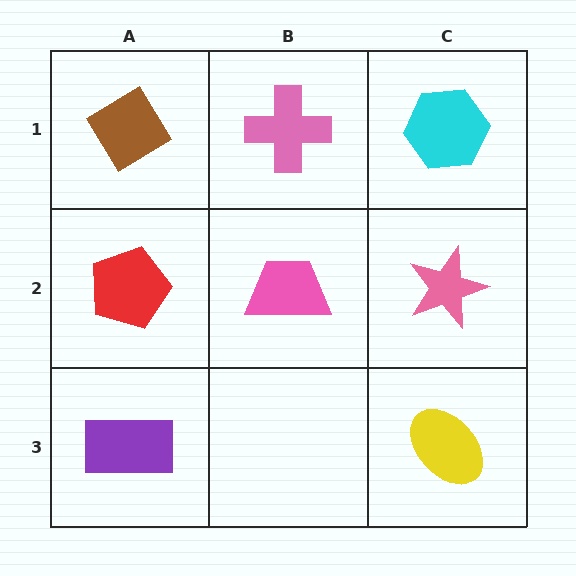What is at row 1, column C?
A cyan hexagon.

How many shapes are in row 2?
3 shapes.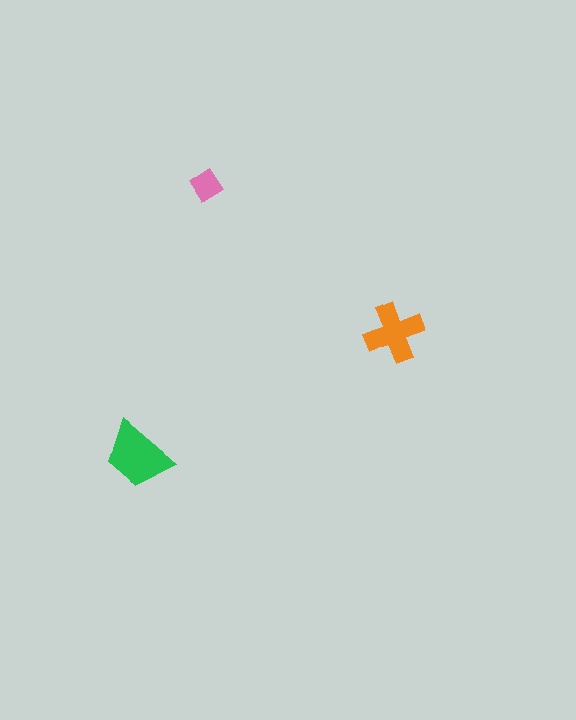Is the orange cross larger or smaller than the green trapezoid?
Smaller.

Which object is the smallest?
The pink diamond.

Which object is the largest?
The green trapezoid.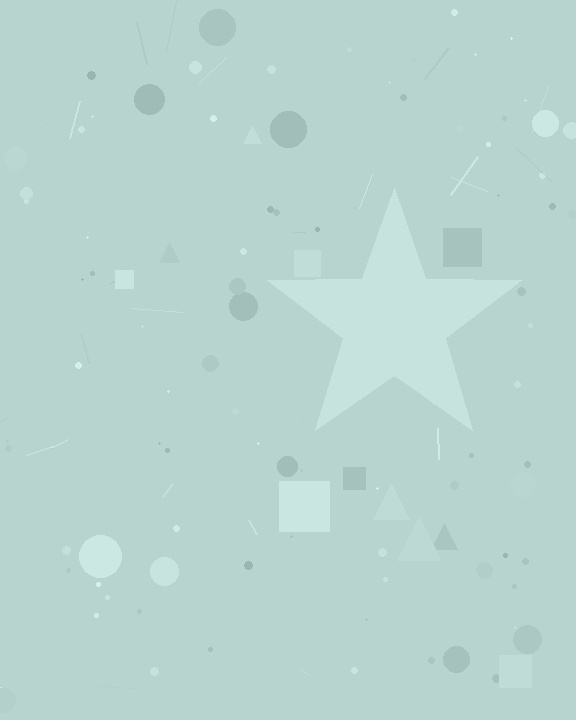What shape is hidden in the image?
A star is hidden in the image.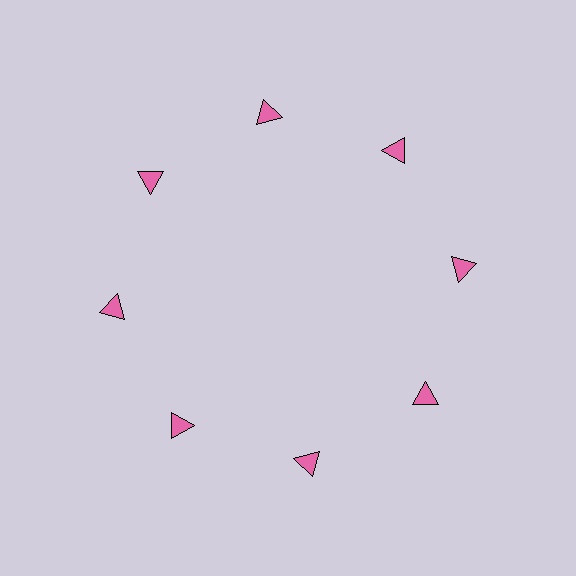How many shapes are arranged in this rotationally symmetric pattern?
There are 8 shapes, arranged in 8 groups of 1.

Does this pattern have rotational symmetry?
Yes, this pattern has 8-fold rotational symmetry. It looks the same after rotating 45 degrees around the center.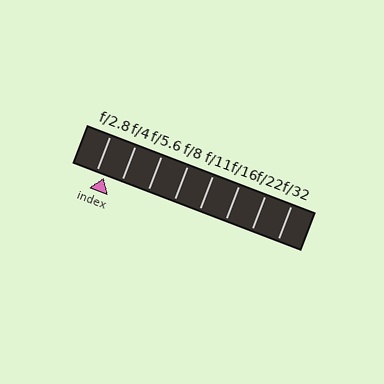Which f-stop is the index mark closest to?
The index mark is closest to f/2.8.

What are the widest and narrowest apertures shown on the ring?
The widest aperture shown is f/2.8 and the narrowest is f/32.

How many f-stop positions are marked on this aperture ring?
There are 8 f-stop positions marked.